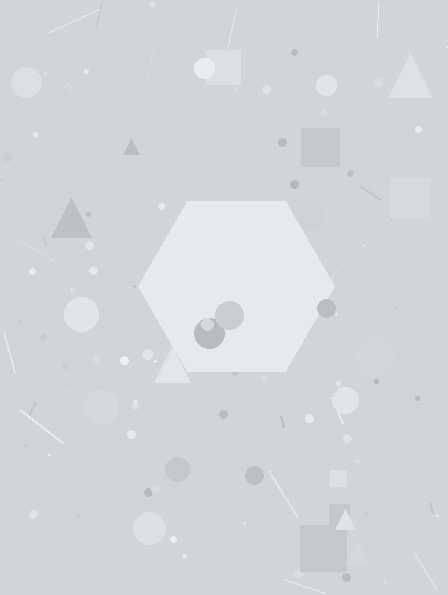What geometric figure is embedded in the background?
A hexagon is embedded in the background.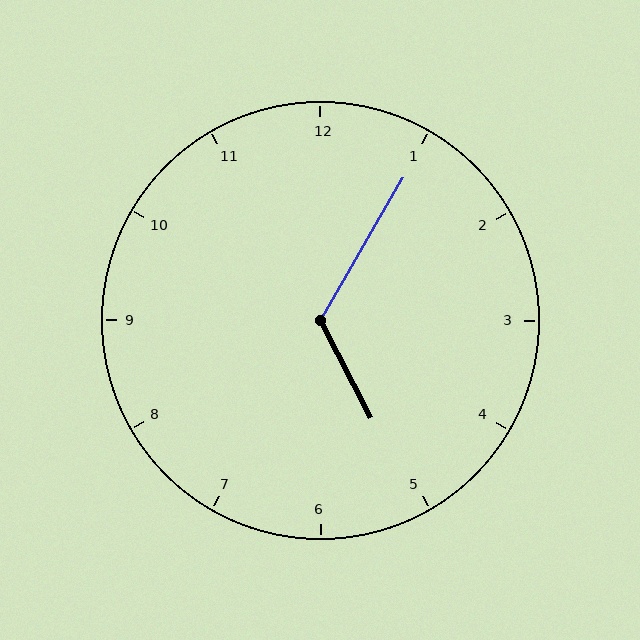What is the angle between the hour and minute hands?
Approximately 122 degrees.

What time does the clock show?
5:05.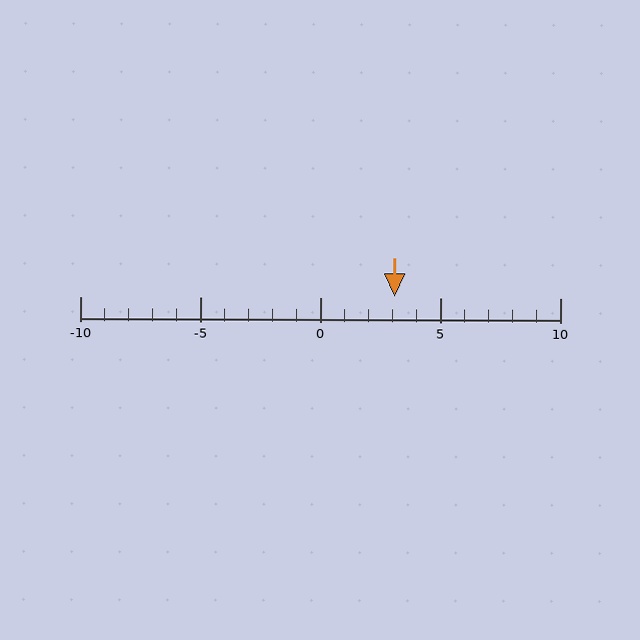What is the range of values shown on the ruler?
The ruler shows values from -10 to 10.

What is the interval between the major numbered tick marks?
The major tick marks are spaced 5 units apart.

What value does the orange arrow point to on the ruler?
The orange arrow points to approximately 3.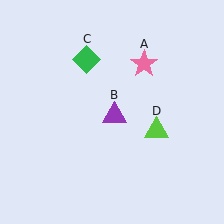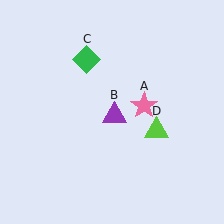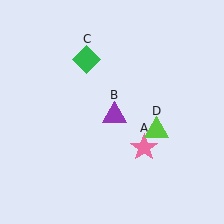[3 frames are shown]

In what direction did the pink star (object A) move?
The pink star (object A) moved down.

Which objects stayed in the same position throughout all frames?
Purple triangle (object B) and green diamond (object C) and lime triangle (object D) remained stationary.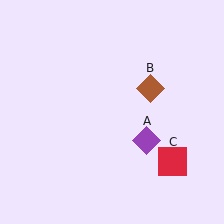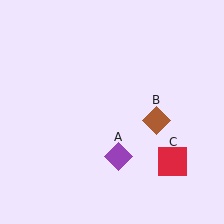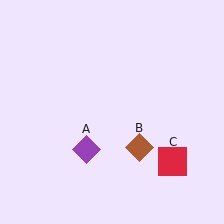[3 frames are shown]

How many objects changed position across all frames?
2 objects changed position: purple diamond (object A), brown diamond (object B).